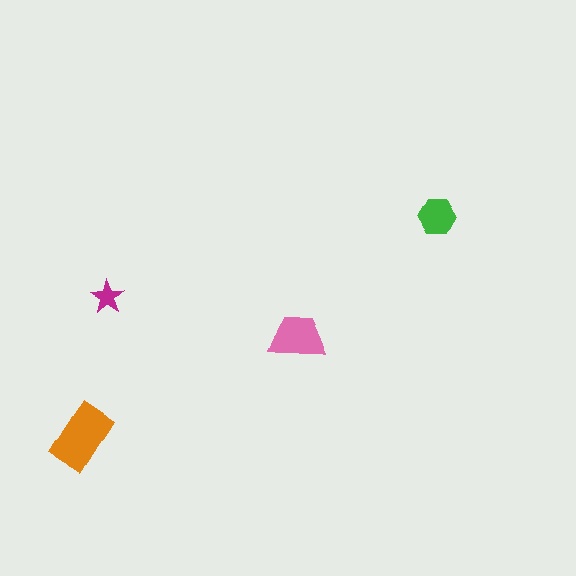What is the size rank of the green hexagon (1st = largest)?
3rd.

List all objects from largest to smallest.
The orange rectangle, the pink trapezoid, the green hexagon, the magenta star.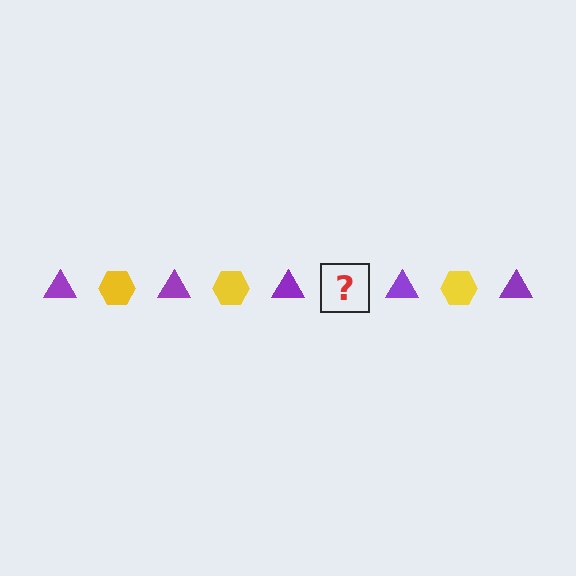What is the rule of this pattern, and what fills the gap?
The rule is that the pattern alternates between purple triangle and yellow hexagon. The gap should be filled with a yellow hexagon.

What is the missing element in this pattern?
The missing element is a yellow hexagon.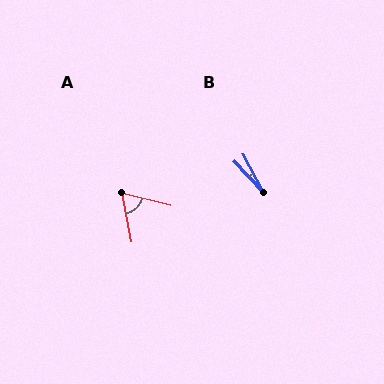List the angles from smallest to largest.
B (15°), A (65°).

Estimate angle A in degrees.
Approximately 65 degrees.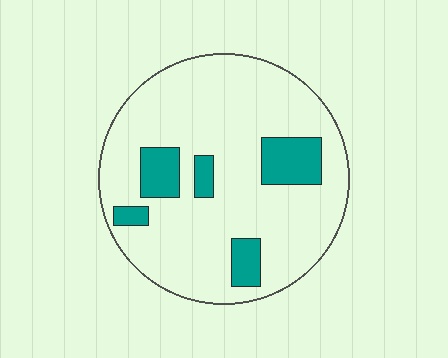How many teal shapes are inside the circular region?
5.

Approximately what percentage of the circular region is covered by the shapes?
Approximately 15%.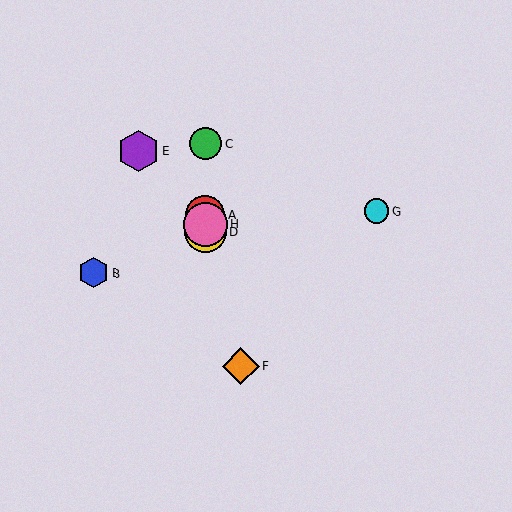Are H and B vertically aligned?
No, H is at x≈206 and B is at x≈94.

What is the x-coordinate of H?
Object H is at x≈206.